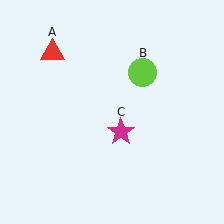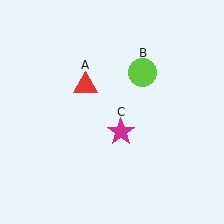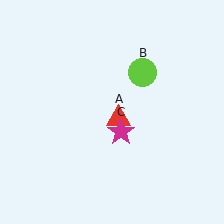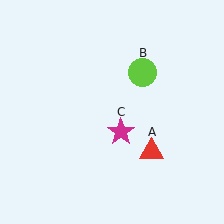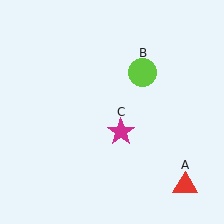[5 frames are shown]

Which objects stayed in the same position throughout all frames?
Lime circle (object B) and magenta star (object C) remained stationary.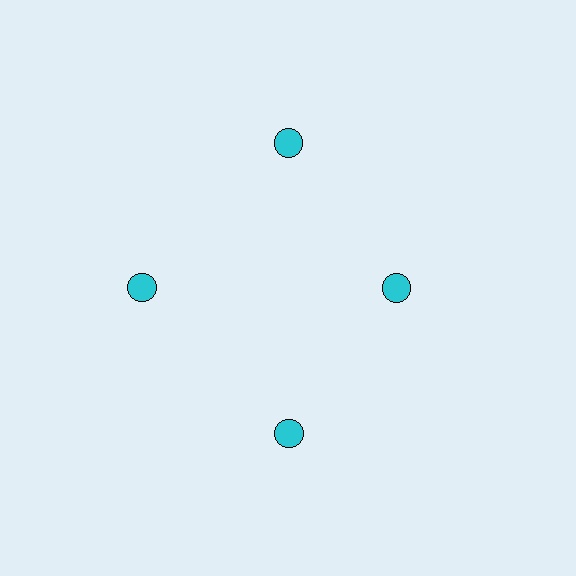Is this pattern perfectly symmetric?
No. The 4 cyan circles are arranged in a ring, but one element near the 3 o'clock position is pulled inward toward the center, breaking the 4-fold rotational symmetry.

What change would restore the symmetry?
The symmetry would be restored by moving it outward, back onto the ring so that all 4 circles sit at equal angles and equal distance from the center.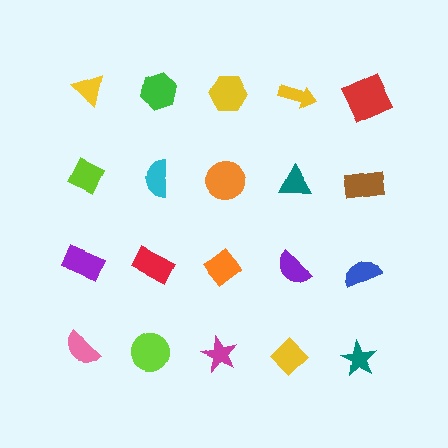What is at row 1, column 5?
A red square.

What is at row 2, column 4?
A teal triangle.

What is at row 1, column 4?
A yellow arrow.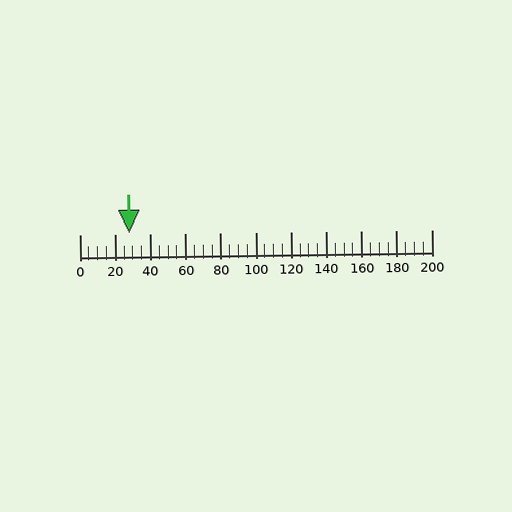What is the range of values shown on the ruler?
The ruler shows values from 0 to 200.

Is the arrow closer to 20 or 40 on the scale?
The arrow is closer to 20.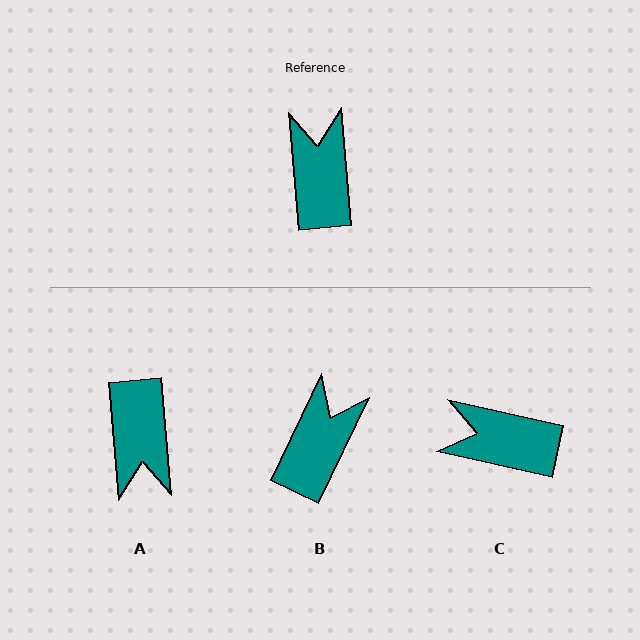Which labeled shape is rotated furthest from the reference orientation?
A, about 180 degrees away.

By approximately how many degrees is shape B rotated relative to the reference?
Approximately 31 degrees clockwise.